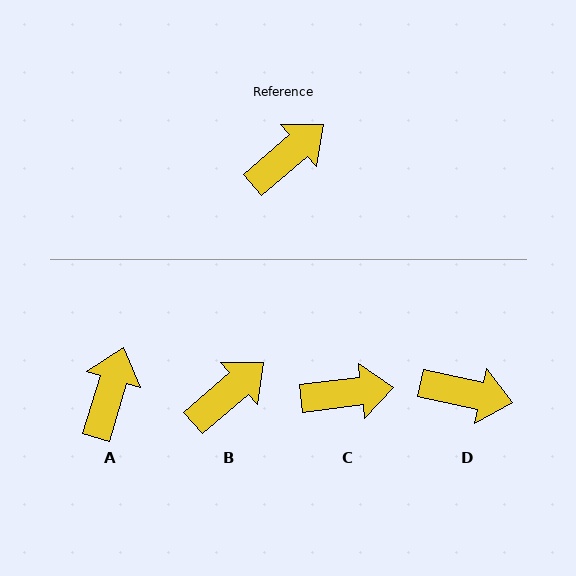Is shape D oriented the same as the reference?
No, it is off by about 53 degrees.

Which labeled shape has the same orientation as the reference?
B.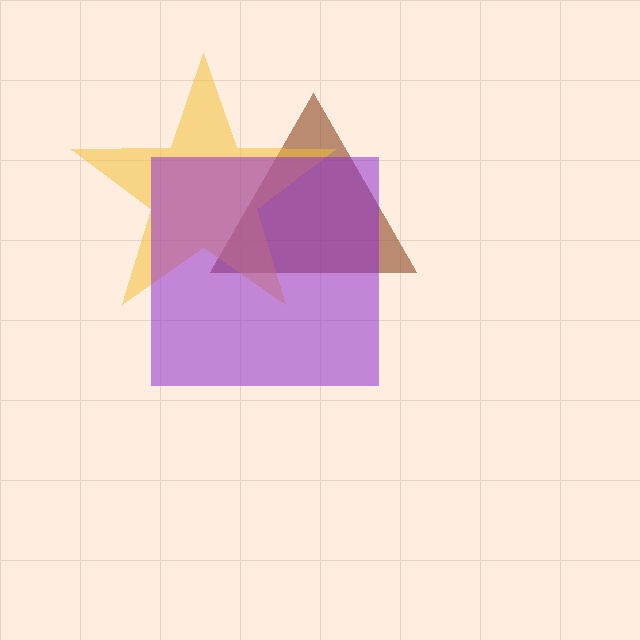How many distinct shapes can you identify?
There are 3 distinct shapes: a brown triangle, a yellow star, a purple square.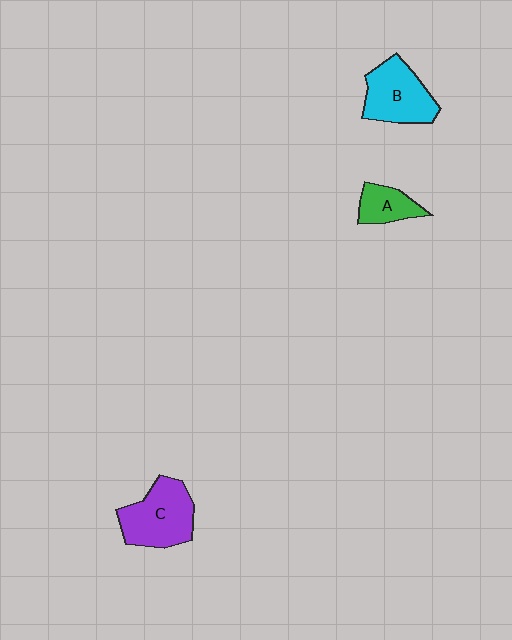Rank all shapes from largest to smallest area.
From largest to smallest: C (purple), B (cyan), A (green).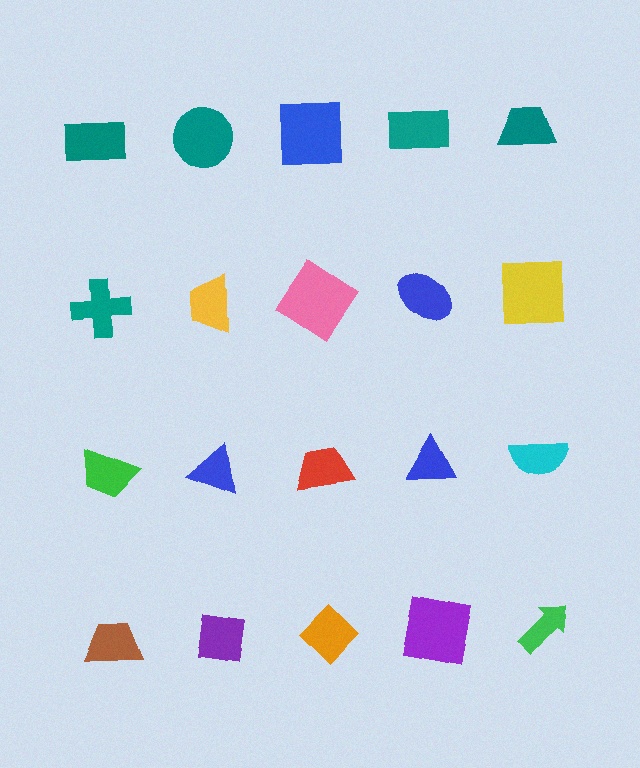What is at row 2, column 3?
A pink diamond.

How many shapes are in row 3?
5 shapes.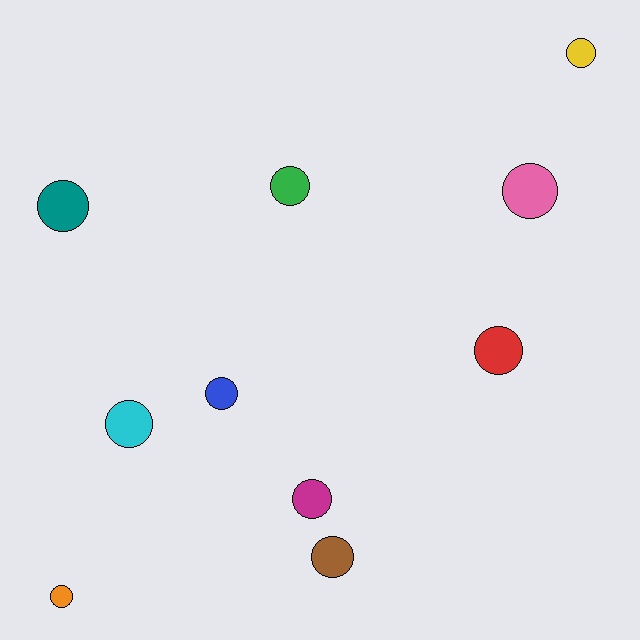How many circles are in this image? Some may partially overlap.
There are 10 circles.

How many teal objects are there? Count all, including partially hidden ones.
There is 1 teal object.